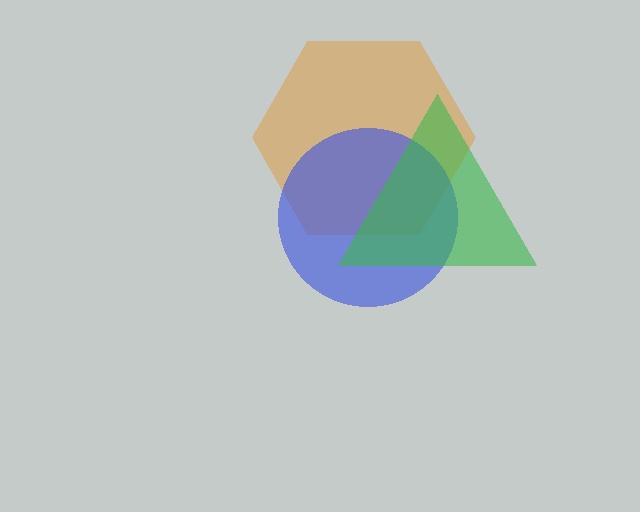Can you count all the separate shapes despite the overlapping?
Yes, there are 3 separate shapes.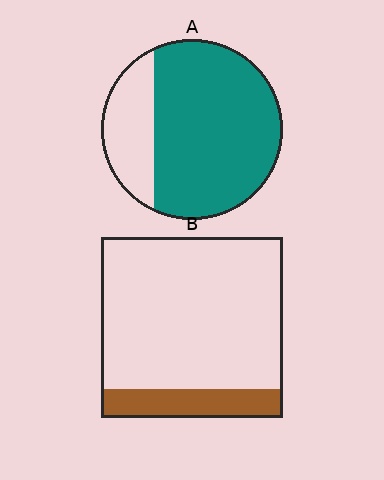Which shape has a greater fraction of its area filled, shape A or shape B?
Shape A.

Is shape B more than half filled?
No.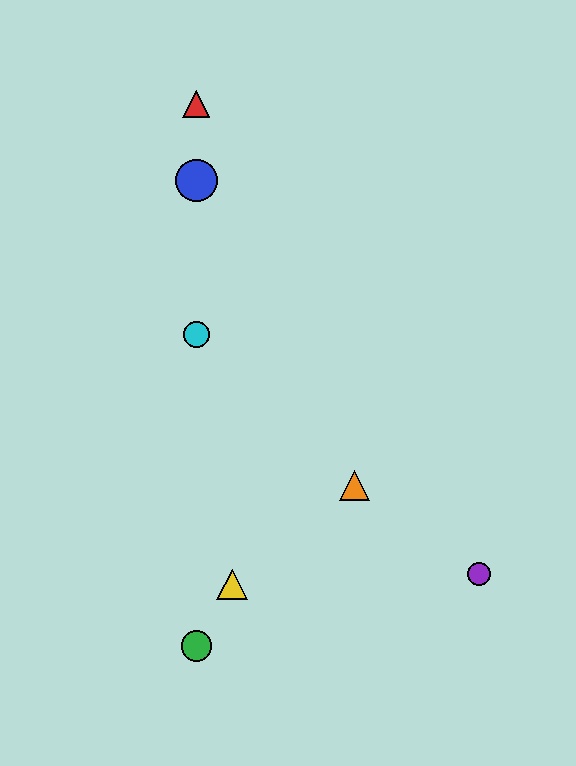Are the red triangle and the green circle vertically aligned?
Yes, both are at x≈196.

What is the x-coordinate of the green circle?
The green circle is at x≈196.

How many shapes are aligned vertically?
4 shapes (the red triangle, the blue circle, the green circle, the cyan circle) are aligned vertically.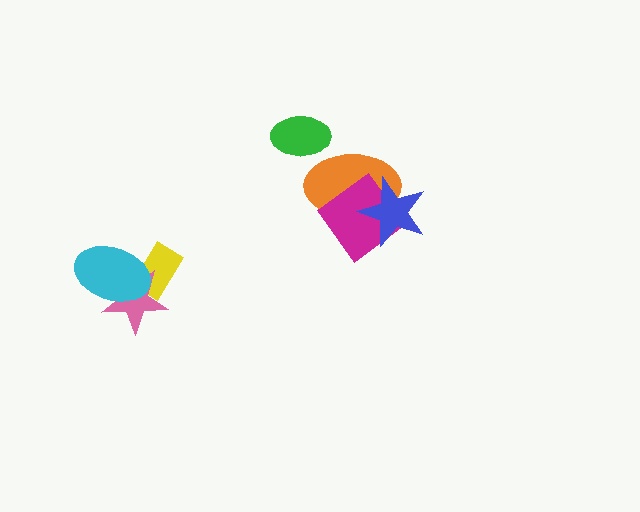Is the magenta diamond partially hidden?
Yes, it is partially covered by another shape.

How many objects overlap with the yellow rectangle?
2 objects overlap with the yellow rectangle.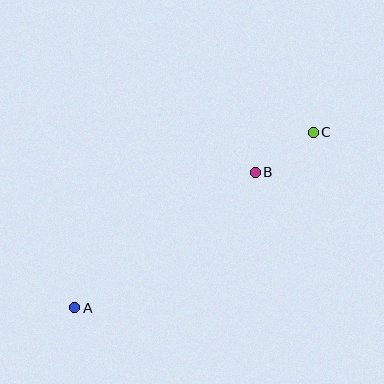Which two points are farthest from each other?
Points A and C are farthest from each other.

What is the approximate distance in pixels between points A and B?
The distance between A and B is approximately 226 pixels.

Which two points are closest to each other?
Points B and C are closest to each other.